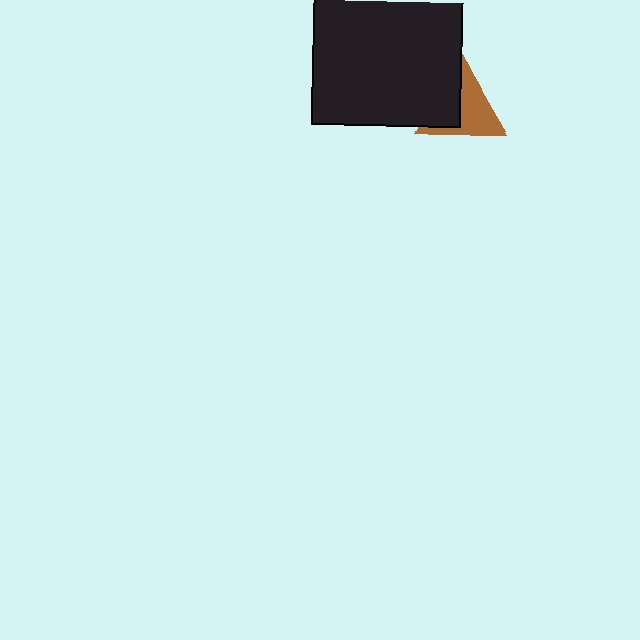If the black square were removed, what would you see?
You would see the complete brown triangle.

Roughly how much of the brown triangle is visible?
About half of it is visible (roughly 59%).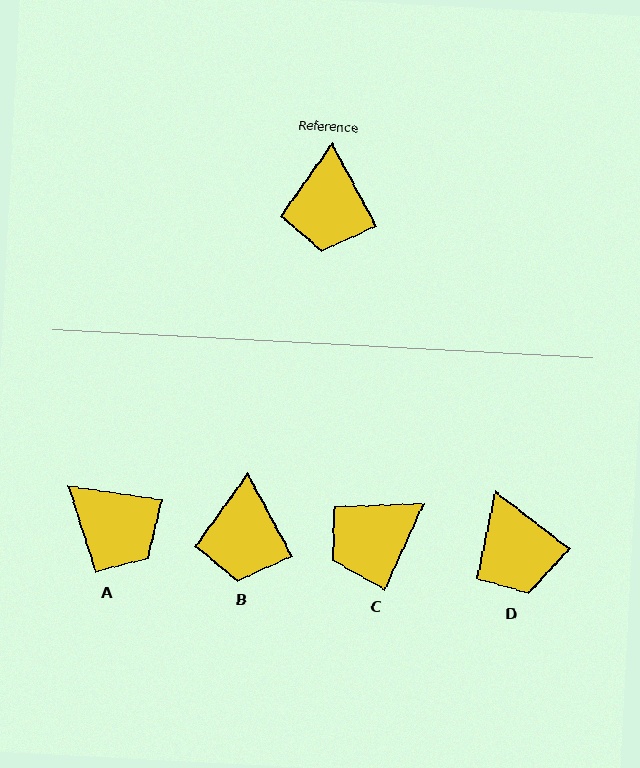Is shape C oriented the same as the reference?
No, it is off by about 52 degrees.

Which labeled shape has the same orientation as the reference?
B.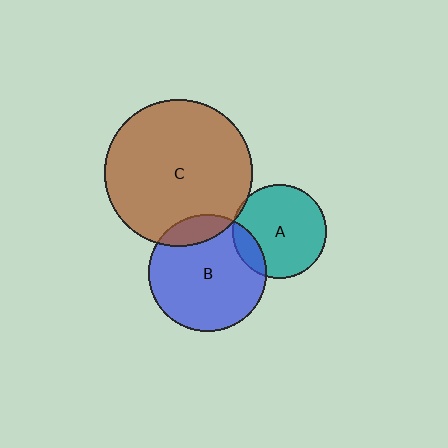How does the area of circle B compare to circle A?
Approximately 1.6 times.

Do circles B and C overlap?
Yes.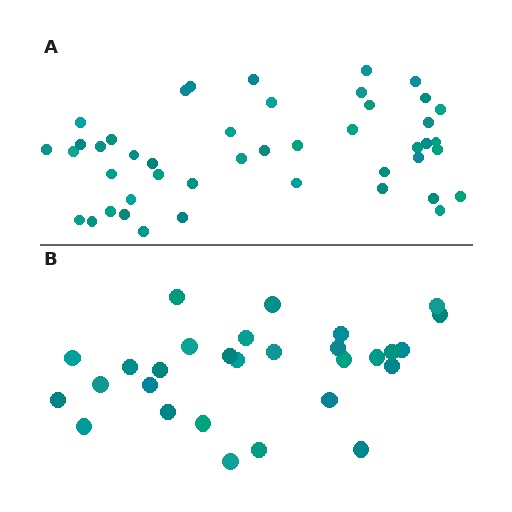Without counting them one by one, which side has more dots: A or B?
Region A (the top region) has more dots.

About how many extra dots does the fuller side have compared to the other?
Region A has approximately 15 more dots than region B.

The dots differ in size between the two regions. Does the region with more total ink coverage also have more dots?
No. Region B has more total ink coverage because its dots are larger, but region A actually contains more individual dots. Total area can be misleading — the number of items is what matters here.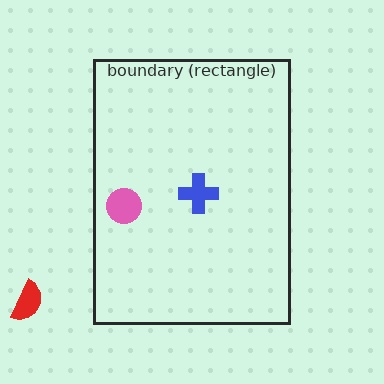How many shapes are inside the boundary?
2 inside, 1 outside.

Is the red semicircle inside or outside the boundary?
Outside.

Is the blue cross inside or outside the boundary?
Inside.